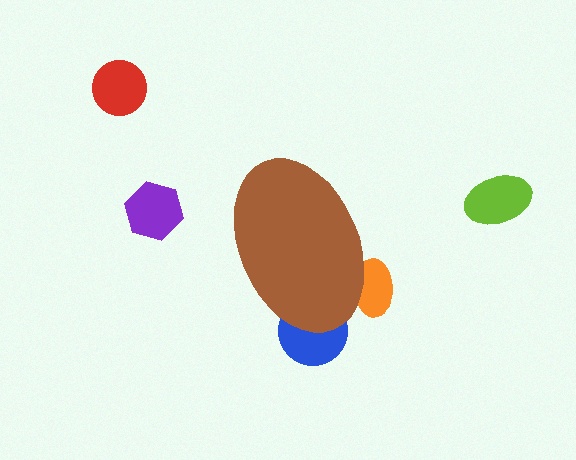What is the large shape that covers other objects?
A brown ellipse.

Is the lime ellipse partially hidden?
No, the lime ellipse is fully visible.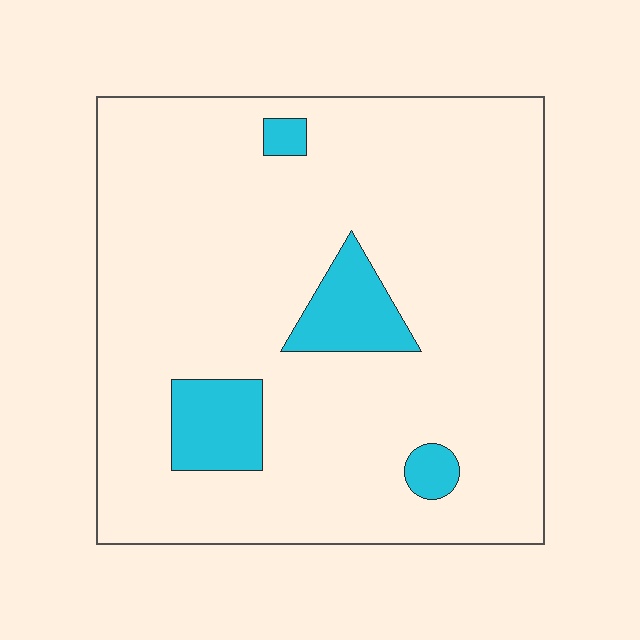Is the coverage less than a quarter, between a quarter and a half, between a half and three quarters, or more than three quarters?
Less than a quarter.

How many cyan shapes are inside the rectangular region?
4.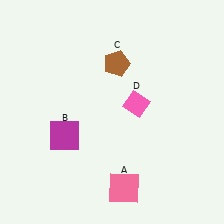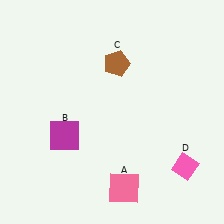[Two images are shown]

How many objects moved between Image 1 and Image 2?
1 object moved between the two images.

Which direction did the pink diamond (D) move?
The pink diamond (D) moved down.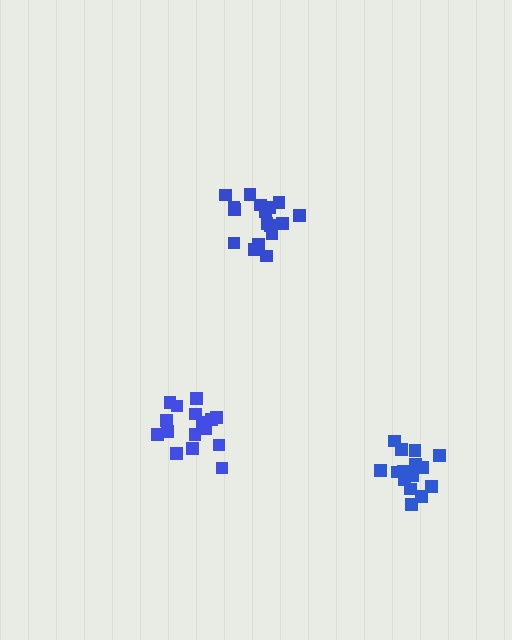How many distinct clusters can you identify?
There are 3 distinct clusters.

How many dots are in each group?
Group 1: 16 dots, Group 2: 17 dots, Group 3: 16 dots (49 total).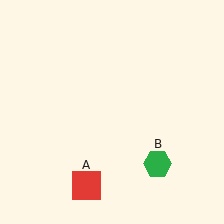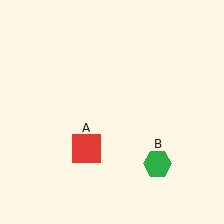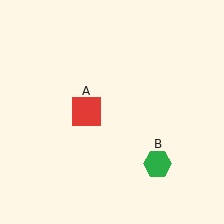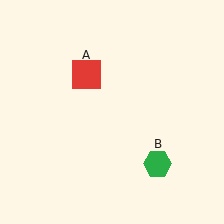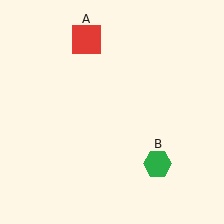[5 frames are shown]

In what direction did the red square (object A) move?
The red square (object A) moved up.